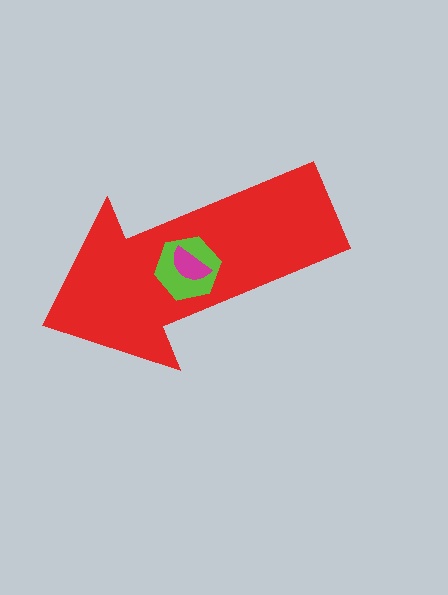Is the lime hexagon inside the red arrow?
Yes.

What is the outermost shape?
The red arrow.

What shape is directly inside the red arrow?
The lime hexagon.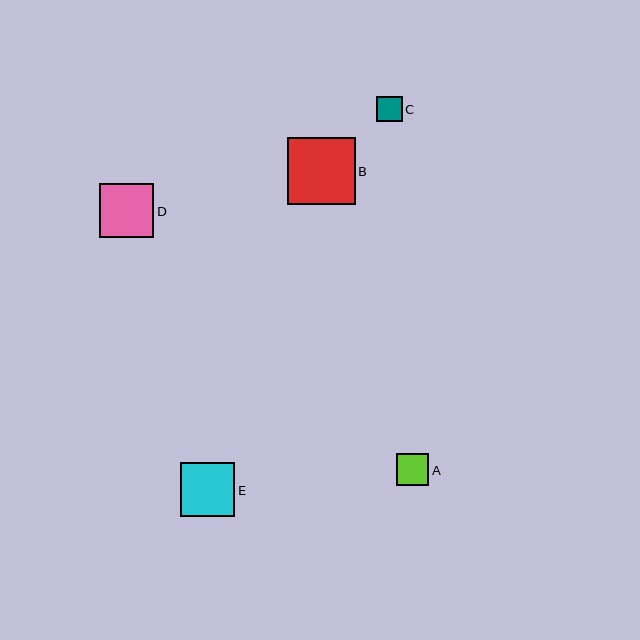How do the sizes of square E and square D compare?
Square E and square D are approximately the same size.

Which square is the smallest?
Square C is the smallest with a size of approximately 25 pixels.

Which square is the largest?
Square B is the largest with a size of approximately 67 pixels.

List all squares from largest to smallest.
From largest to smallest: B, E, D, A, C.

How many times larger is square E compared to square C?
Square E is approximately 2.2 times the size of square C.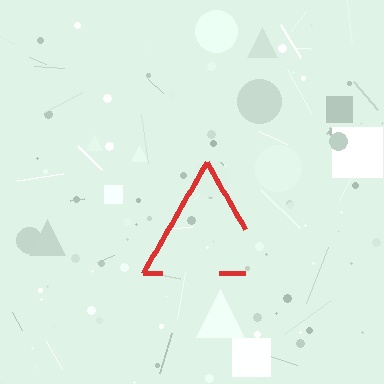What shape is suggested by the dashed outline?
The dashed outline suggests a triangle.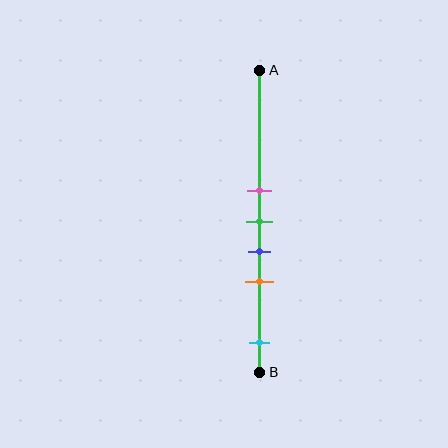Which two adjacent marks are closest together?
The pink and green marks are the closest adjacent pair.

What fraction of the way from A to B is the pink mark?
The pink mark is approximately 40% (0.4) of the way from A to B.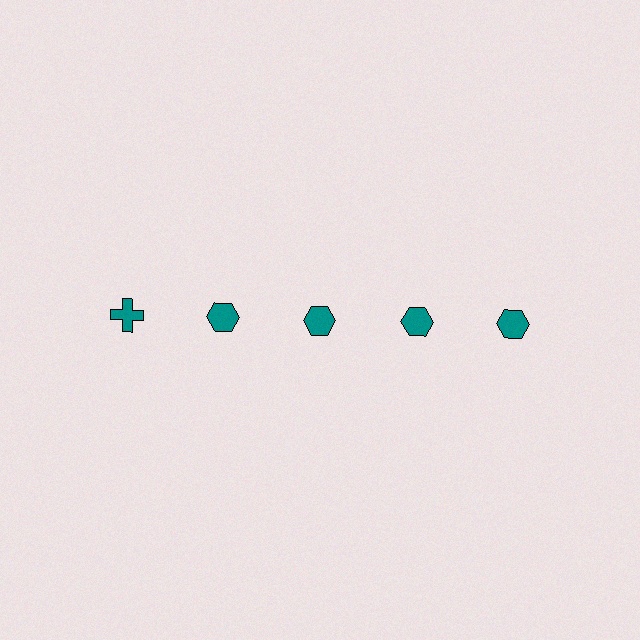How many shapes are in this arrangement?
There are 5 shapes arranged in a grid pattern.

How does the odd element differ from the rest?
It has a different shape: cross instead of hexagon.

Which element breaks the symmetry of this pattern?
The teal cross in the top row, leftmost column breaks the symmetry. All other shapes are teal hexagons.